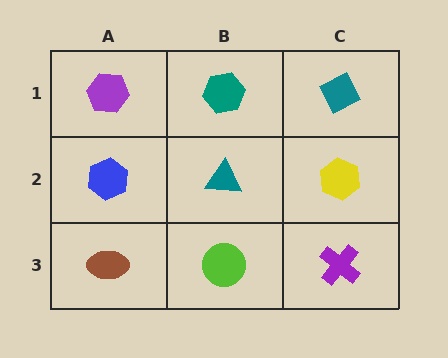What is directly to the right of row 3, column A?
A lime circle.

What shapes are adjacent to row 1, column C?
A yellow hexagon (row 2, column C), a teal hexagon (row 1, column B).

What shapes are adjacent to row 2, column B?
A teal hexagon (row 1, column B), a lime circle (row 3, column B), a blue hexagon (row 2, column A), a yellow hexagon (row 2, column C).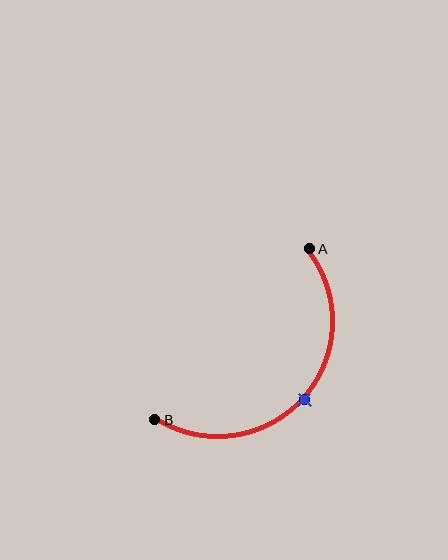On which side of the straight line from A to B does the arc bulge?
The arc bulges below and to the right of the straight line connecting A and B.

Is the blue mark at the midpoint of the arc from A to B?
Yes. The blue mark lies on the arc at equal arc-length from both A and B — it is the arc midpoint.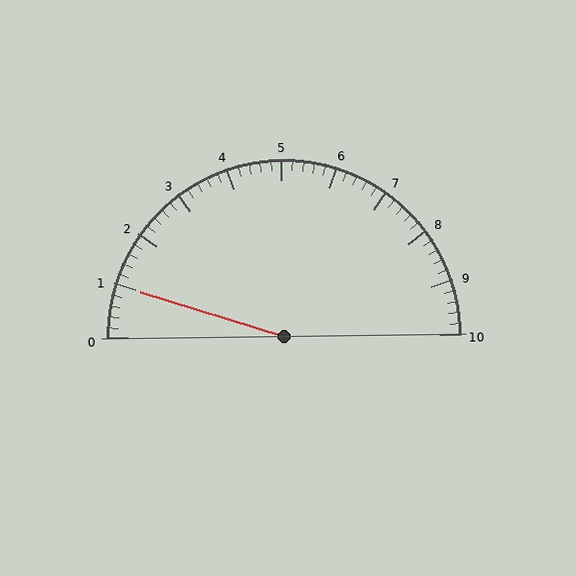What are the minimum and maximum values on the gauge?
The gauge ranges from 0 to 10.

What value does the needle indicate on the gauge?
The needle indicates approximately 1.0.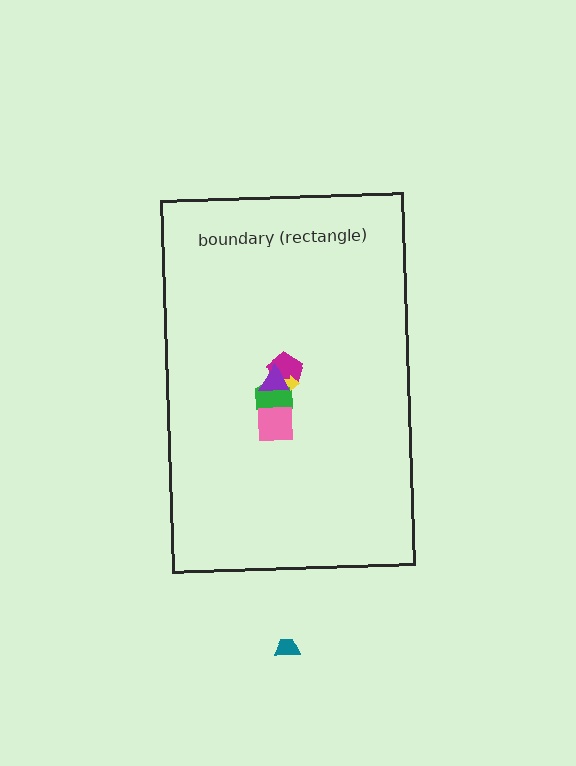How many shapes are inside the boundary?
5 inside, 1 outside.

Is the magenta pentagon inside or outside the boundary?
Inside.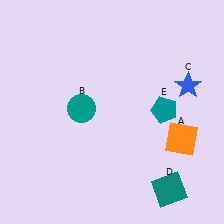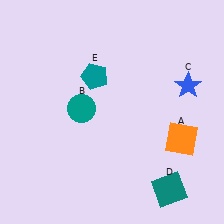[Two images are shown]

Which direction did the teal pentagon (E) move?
The teal pentagon (E) moved left.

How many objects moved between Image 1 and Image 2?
1 object moved between the two images.